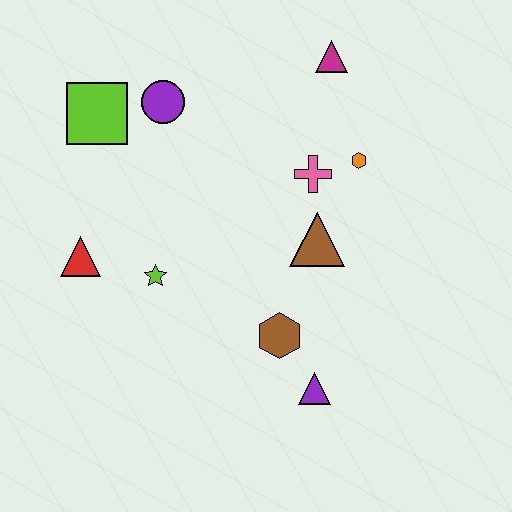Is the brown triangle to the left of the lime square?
No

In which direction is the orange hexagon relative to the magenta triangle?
The orange hexagon is below the magenta triangle.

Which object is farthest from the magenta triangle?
The purple triangle is farthest from the magenta triangle.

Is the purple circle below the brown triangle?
No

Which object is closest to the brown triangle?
The pink cross is closest to the brown triangle.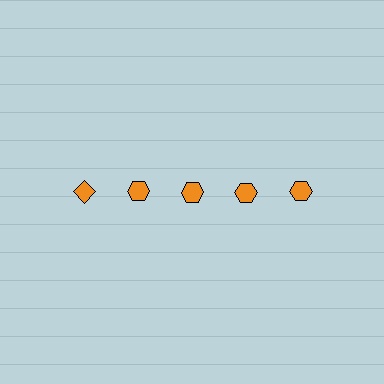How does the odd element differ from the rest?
It has a different shape: diamond instead of hexagon.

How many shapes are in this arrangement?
There are 5 shapes arranged in a grid pattern.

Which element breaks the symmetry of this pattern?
The orange diamond in the top row, leftmost column breaks the symmetry. All other shapes are orange hexagons.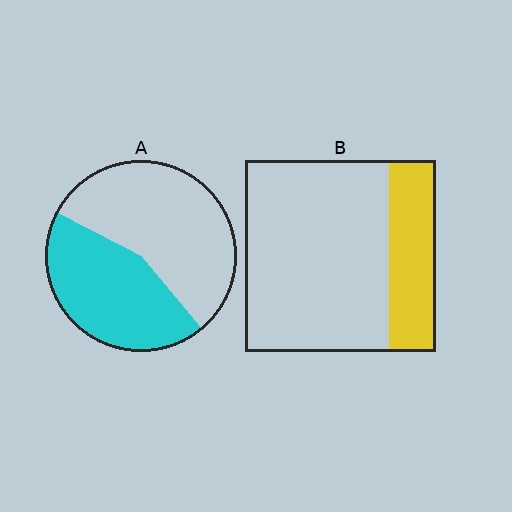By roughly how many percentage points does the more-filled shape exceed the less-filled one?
By roughly 20 percentage points (A over B).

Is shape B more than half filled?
No.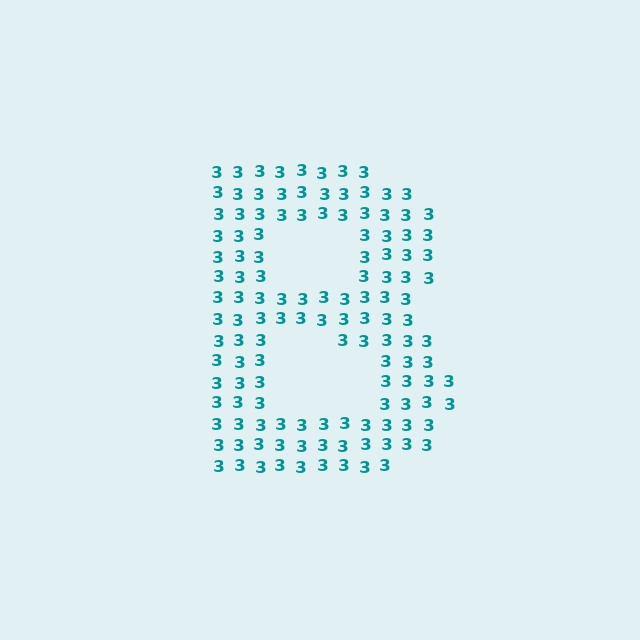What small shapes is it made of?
It is made of small digit 3's.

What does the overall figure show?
The overall figure shows the letter B.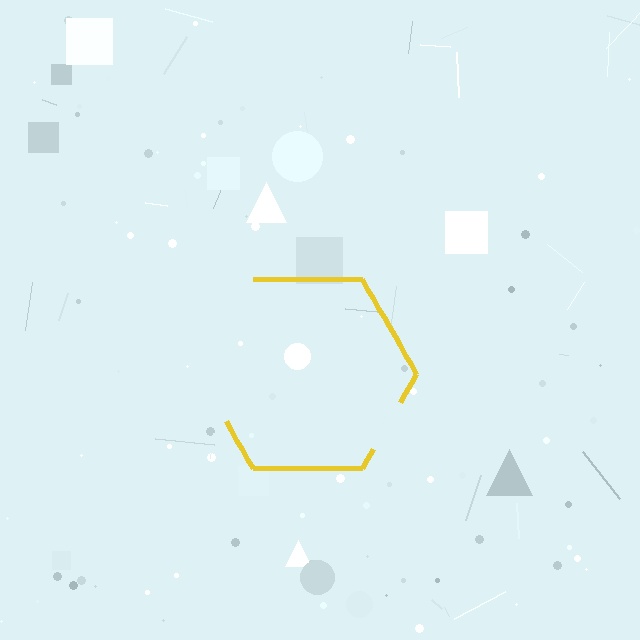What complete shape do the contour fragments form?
The contour fragments form a hexagon.